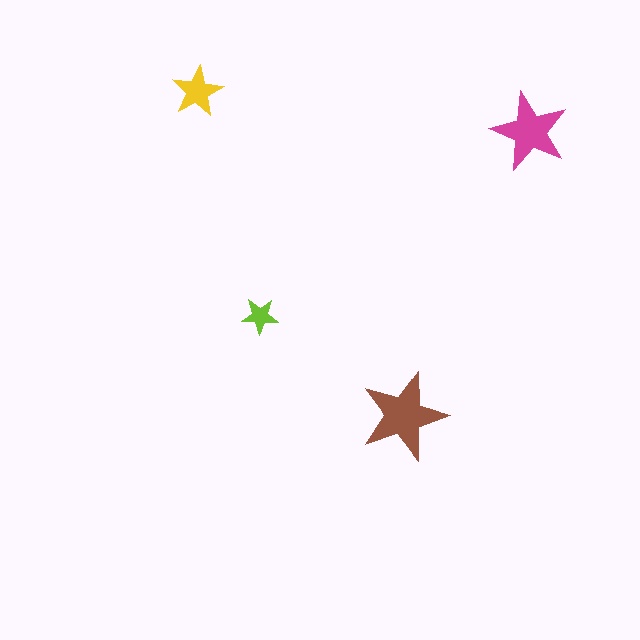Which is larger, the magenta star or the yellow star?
The magenta one.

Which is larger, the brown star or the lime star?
The brown one.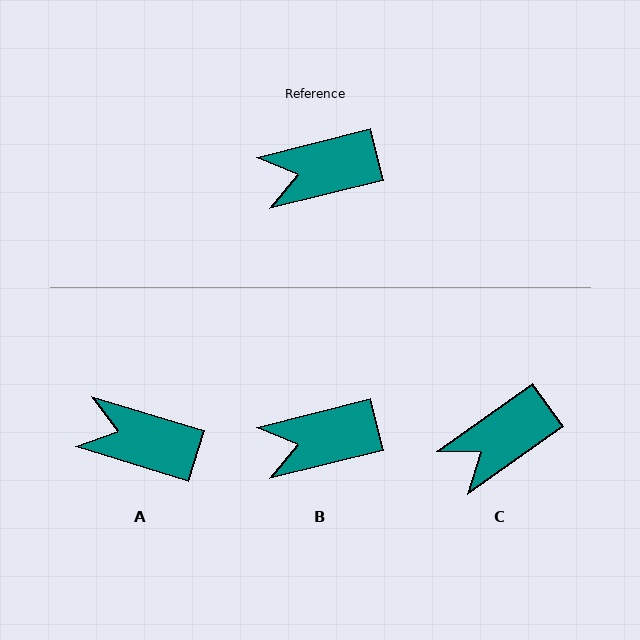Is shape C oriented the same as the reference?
No, it is off by about 21 degrees.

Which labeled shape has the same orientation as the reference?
B.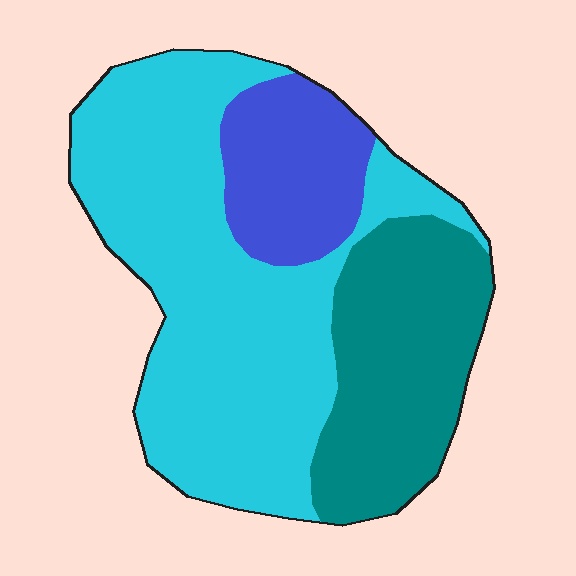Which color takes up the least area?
Blue, at roughly 15%.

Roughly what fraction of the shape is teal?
Teal covers about 30% of the shape.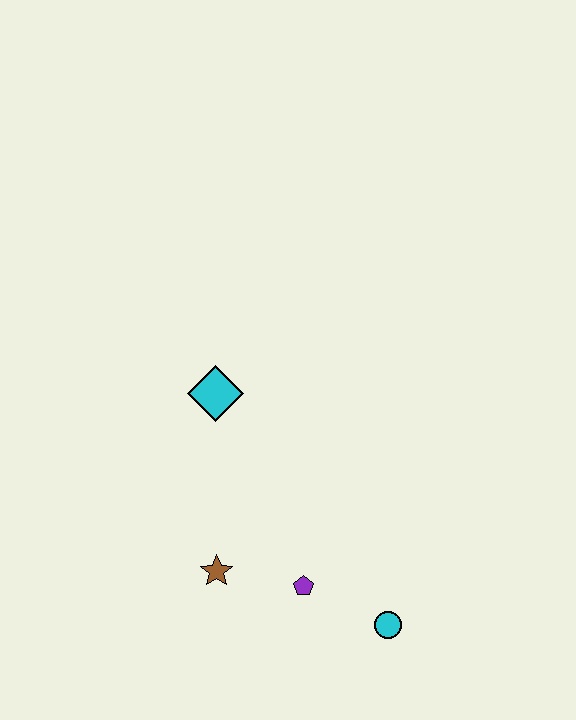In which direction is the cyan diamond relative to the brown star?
The cyan diamond is above the brown star.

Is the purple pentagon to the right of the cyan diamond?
Yes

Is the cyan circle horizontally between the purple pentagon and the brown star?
No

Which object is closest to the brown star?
The purple pentagon is closest to the brown star.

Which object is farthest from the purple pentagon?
The cyan diamond is farthest from the purple pentagon.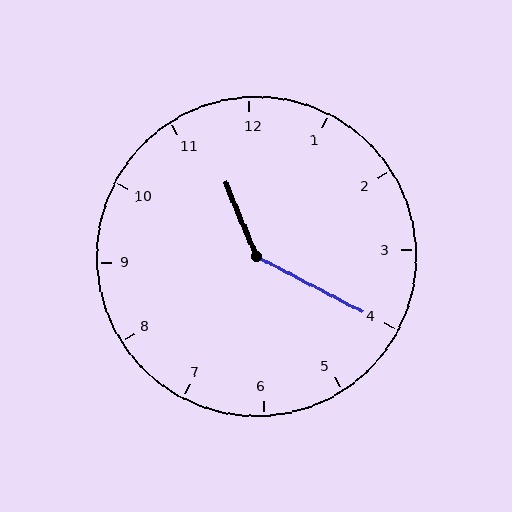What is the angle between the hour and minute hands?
Approximately 140 degrees.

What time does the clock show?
11:20.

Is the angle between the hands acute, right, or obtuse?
It is obtuse.